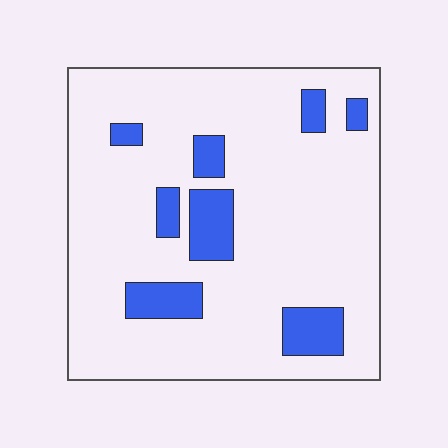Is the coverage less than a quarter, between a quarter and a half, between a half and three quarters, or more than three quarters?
Less than a quarter.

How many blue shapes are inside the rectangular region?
8.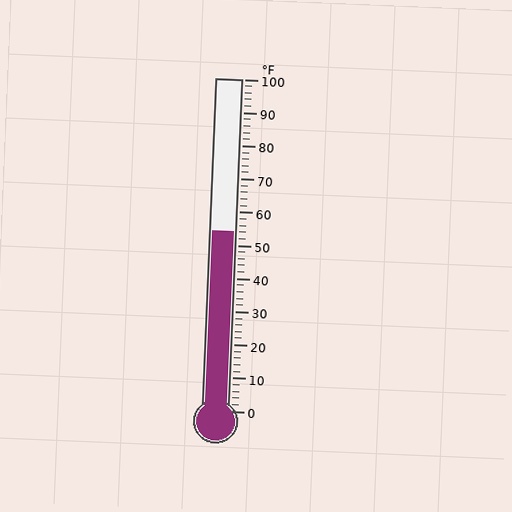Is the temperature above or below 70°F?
The temperature is below 70°F.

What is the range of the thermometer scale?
The thermometer scale ranges from 0°F to 100°F.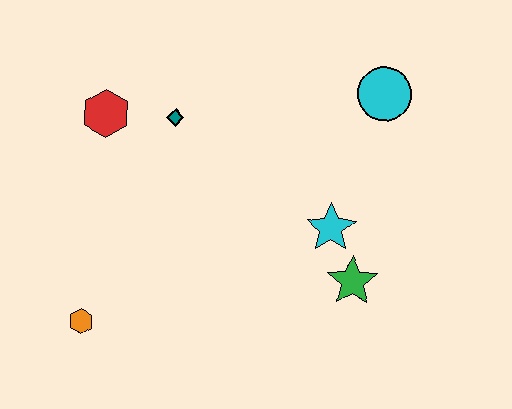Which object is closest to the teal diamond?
The red hexagon is closest to the teal diamond.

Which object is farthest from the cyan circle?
The orange hexagon is farthest from the cyan circle.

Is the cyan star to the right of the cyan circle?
No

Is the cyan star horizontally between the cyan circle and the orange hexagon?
Yes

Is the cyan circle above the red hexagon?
Yes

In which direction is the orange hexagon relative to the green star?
The orange hexagon is to the left of the green star.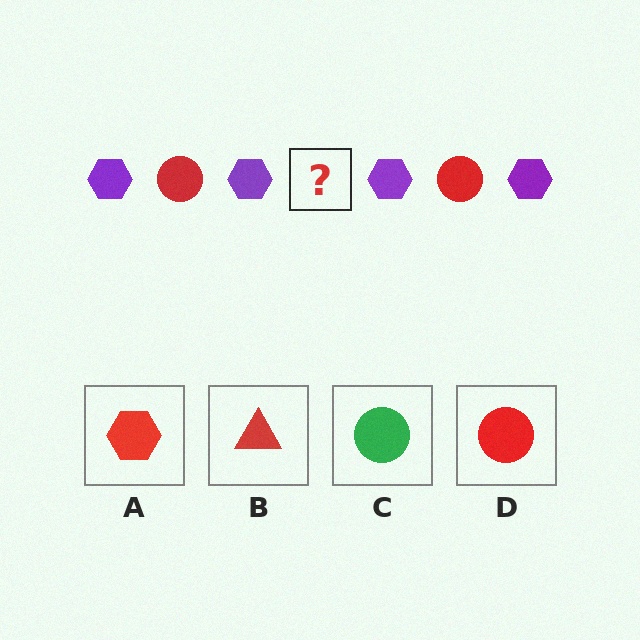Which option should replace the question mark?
Option D.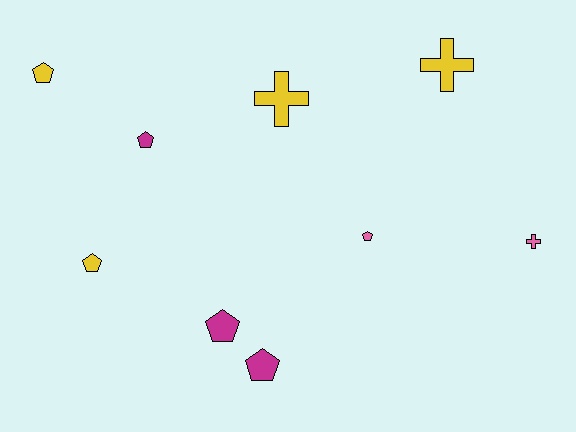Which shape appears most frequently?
Pentagon, with 6 objects.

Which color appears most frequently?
Yellow, with 4 objects.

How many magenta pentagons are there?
There are 3 magenta pentagons.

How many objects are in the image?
There are 9 objects.